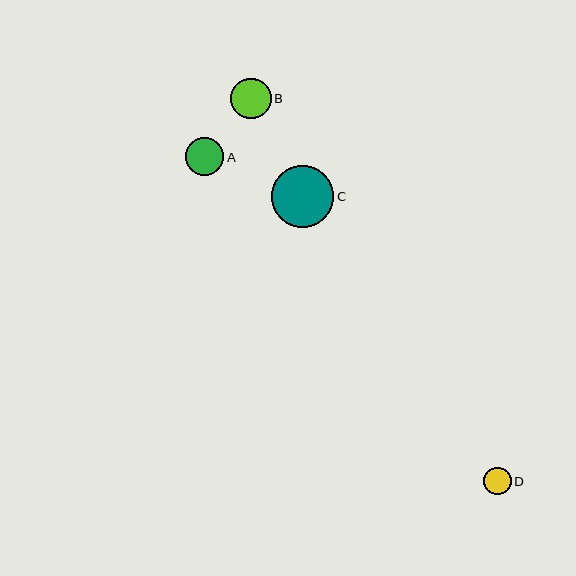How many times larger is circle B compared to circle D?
Circle B is approximately 1.5 times the size of circle D.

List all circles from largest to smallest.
From largest to smallest: C, B, A, D.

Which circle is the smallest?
Circle D is the smallest with a size of approximately 27 pixels.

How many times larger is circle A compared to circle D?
Circle A is approximately 1.4 times the size of circle D.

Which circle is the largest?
Circle C is the largest with a size of approximately 62 pixels.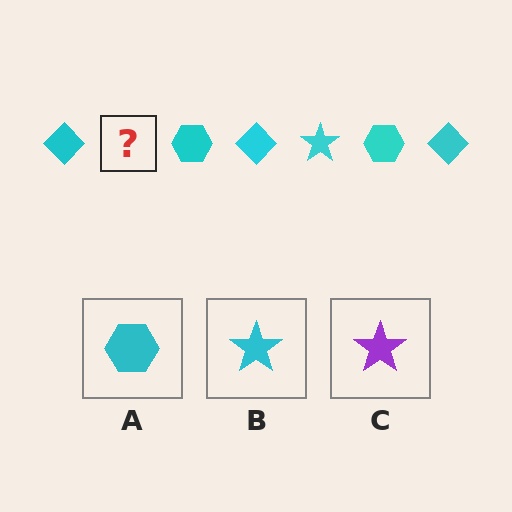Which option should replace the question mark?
Option B.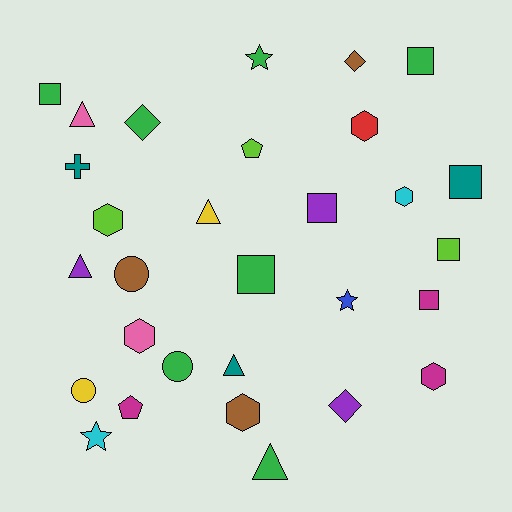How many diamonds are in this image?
There are 3 diamonds.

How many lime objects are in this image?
There are 3 lime objects.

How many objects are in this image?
There are 30 objects.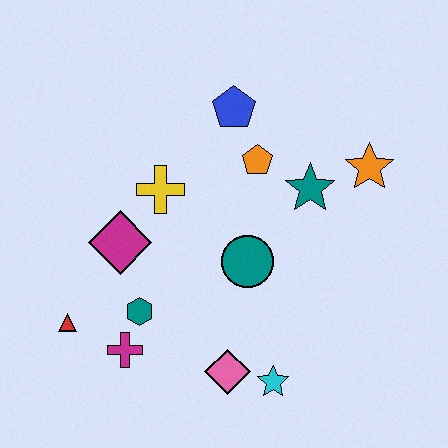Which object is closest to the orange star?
The teal star is closest to the orange star.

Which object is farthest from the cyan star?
The blue pentagon is farthest from the cyan star.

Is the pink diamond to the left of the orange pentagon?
Yes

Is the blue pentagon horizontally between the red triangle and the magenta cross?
No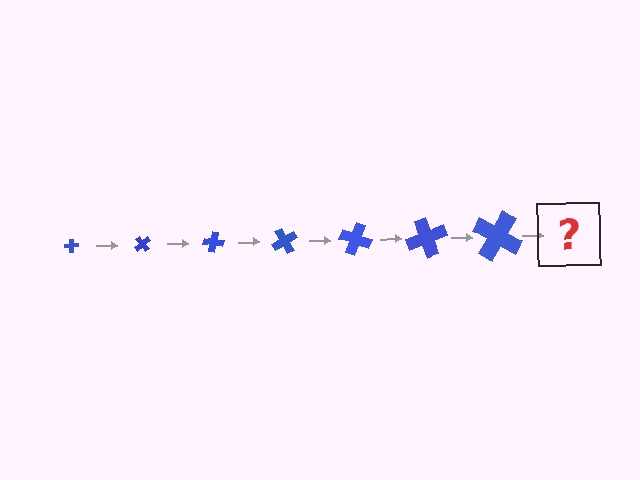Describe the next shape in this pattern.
It should be a cross, larger than the previous one and rotated 350 degrees from the start.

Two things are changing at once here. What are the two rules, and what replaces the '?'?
The two rules are that the cross grows larger each step and it rotates 50 degrees each step. The '?' should be a cross, larger than the previous one and rotated 350 degrees from the start.